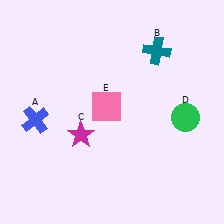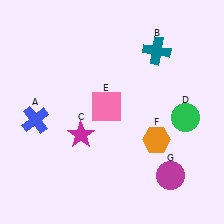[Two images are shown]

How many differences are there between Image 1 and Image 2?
There are 2 differences between the two images.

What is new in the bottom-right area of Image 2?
An orange hexagon (F) was added in the bottom-right area of Image 2.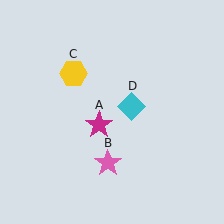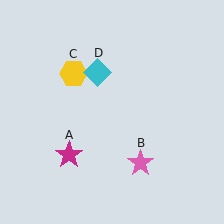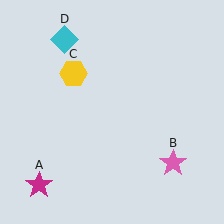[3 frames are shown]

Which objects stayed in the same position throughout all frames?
Yellow hexagon (object C) remained stationary.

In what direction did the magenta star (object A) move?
The magenta star (object A) moved down and to the left.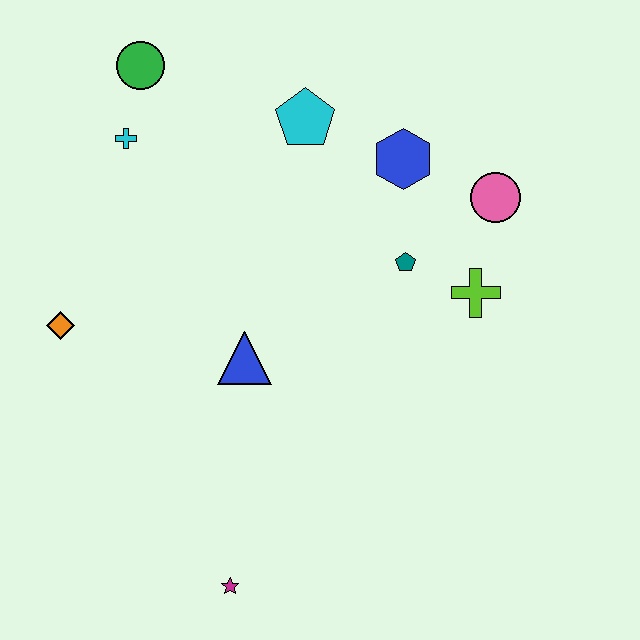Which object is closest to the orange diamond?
The blue triangle is closest to the orange diamond.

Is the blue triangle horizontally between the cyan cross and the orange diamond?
No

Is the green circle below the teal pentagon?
No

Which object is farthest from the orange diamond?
The pink circle is farthest from the orange diamond.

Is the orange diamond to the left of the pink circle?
Yes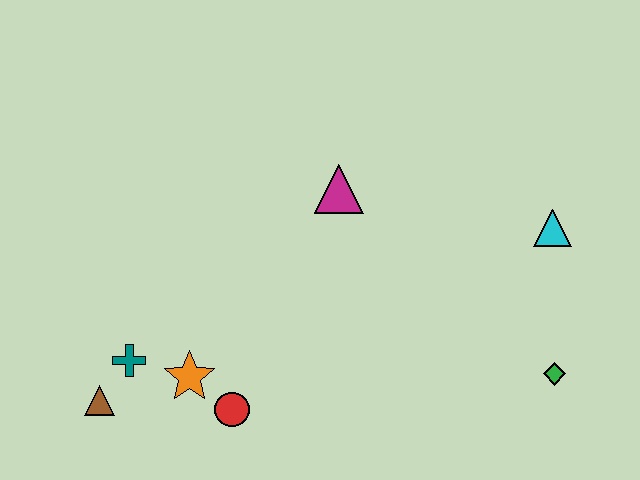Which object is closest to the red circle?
The orange star is closest to the red circle.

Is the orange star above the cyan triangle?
No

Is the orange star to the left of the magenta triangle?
Yes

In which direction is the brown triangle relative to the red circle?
The brown triangle is to the left of the red circle.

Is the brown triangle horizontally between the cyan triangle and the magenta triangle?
No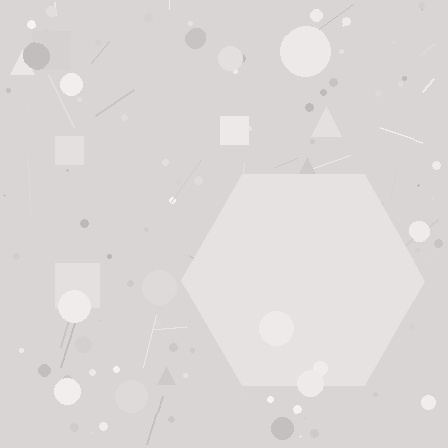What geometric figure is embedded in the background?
A hexagon is embedded in the background.